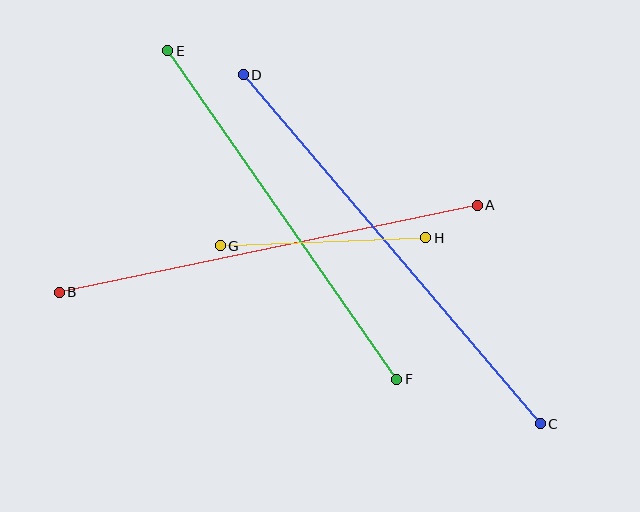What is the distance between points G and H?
The distance is approximately 206 pixels.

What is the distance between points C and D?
The distance is approximately 458 pixels.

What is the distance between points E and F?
The distance is approximately 400 pixels.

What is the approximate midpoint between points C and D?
The midpoint is at approximately (392, 249) pixels.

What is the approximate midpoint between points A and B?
The midpoint is at approximately (268, 249) pixels.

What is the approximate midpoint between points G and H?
The midpoint is at approximately (323, 242) pixels.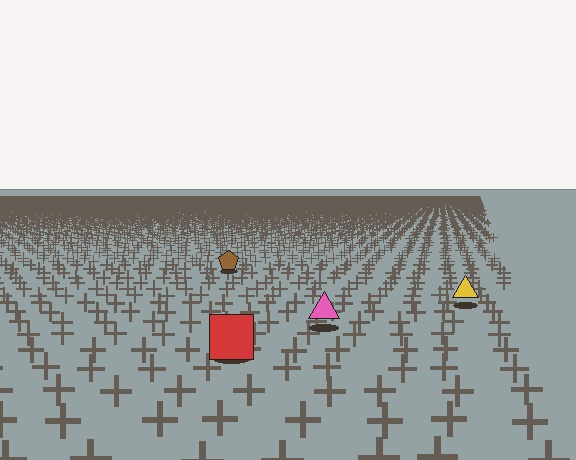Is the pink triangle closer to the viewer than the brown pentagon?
Yes. The pink triangle is closer — you can tell from the texture gradient: the ground texture is coarser near it.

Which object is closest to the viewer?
The red square is closest. The texture marks near it are larger and more spread out.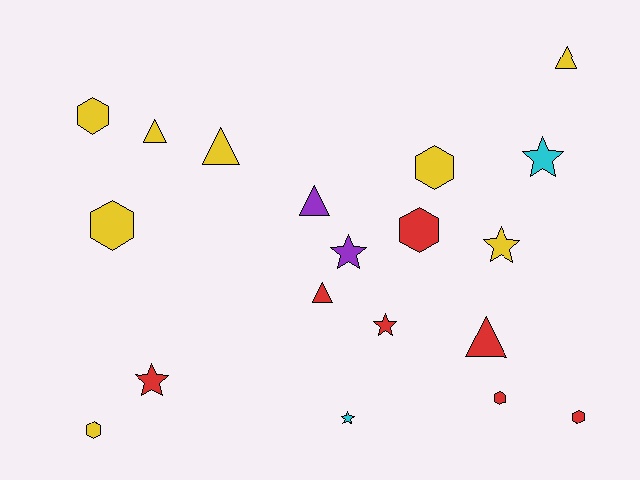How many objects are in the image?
There are 19 objects.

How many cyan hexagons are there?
There are no cyan hexagons.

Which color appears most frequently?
Yellow, with 8 objects.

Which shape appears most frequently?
Hexagon, with 7 objects.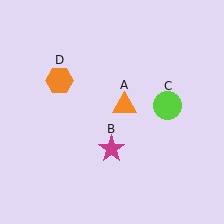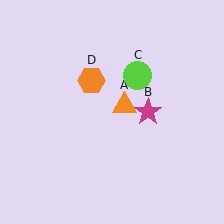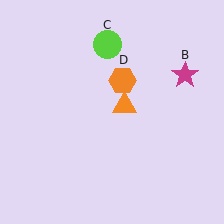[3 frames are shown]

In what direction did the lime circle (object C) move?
The lime circle (object C) moved up and to the left.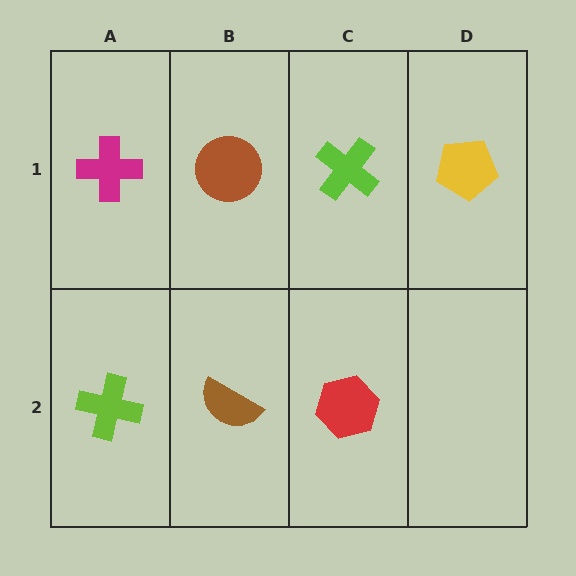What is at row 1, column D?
A yellow pentagon.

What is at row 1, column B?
A brown circle.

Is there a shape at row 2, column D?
No, that cell is empty.